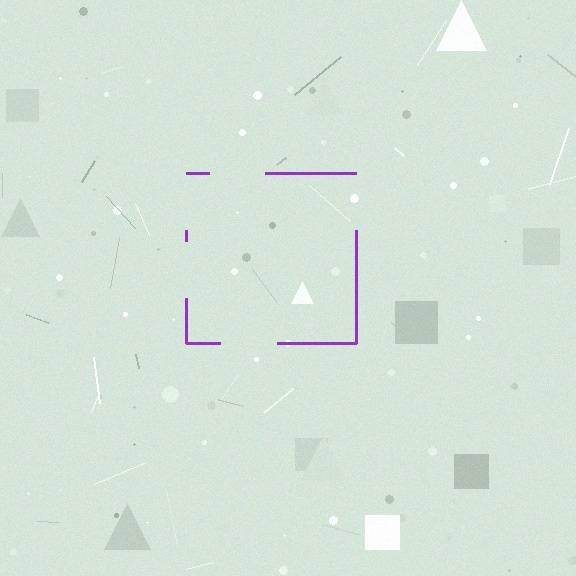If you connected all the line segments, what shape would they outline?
They would outline a square.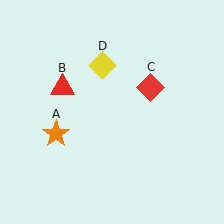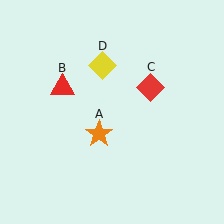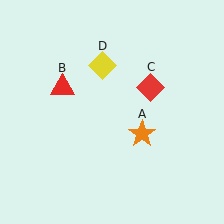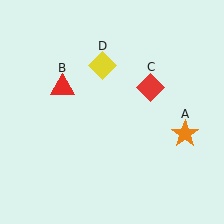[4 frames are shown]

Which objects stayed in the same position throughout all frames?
Red triangle (object B) and red diamond (object C) and yellow diamond (object D) remained stationary.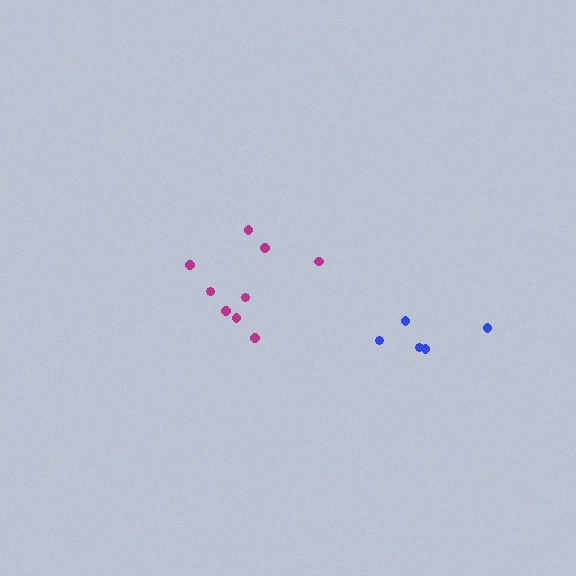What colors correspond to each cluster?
The clusters are colored: blue, magenta.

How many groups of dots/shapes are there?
There are 2 groups.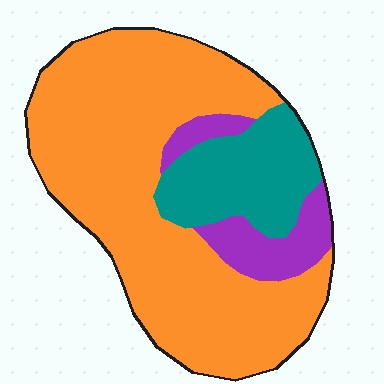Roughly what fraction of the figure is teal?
Teal takes up about one fifth (1/5) of the figure.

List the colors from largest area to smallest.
From largest to smallest: orange, teal, purple.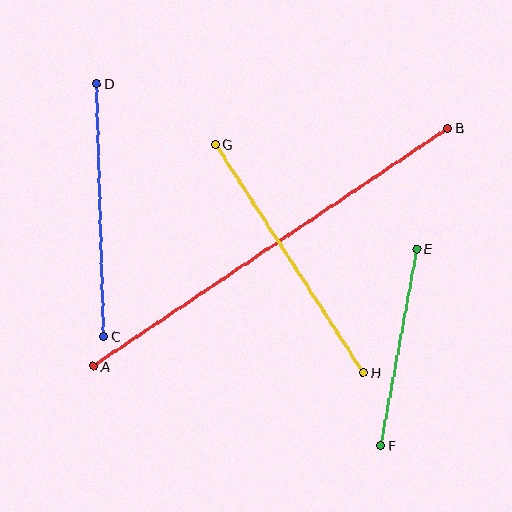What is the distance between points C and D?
The distance is approximately 252 pixels.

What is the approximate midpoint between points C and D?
The midpoint is at approximately (100, 210) pixels.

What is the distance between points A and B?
The distance is approximately 427 pixels.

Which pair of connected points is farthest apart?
Points A and B are farthest apart.